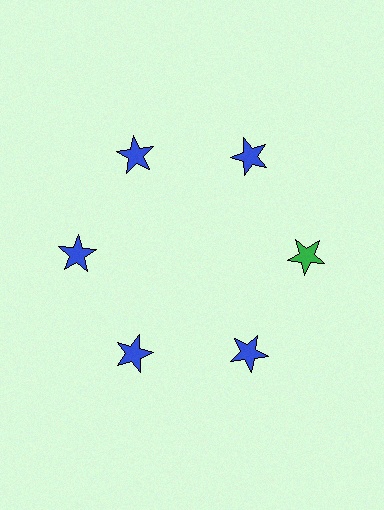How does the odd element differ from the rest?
It has a different color: green instead of blue.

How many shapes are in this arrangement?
There are 6 shapes arranged in a ring pattern.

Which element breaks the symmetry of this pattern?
The green star at roughly the 3 o'clock position breaks the symmetry. All other shapes are blue stars.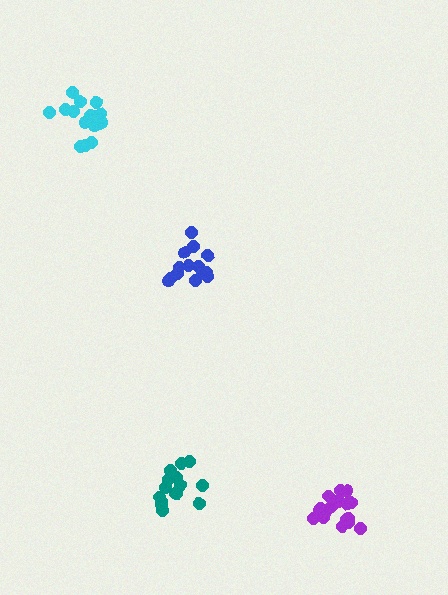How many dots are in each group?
Group 1: 17 dots, Group 2: 14 dots, Group 3: 15 dots, Group 4: 19 dots (65 total).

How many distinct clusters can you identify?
There are 4 distinct clusters.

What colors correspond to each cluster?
The clusters are colored: cyan, blue, teal, purple.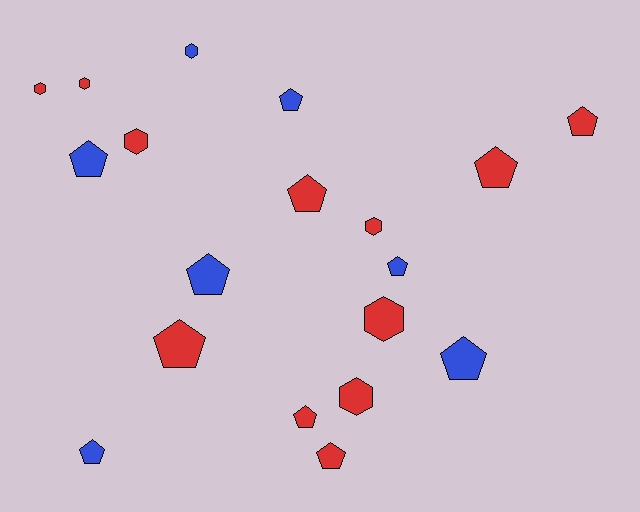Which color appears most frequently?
Red, with 12 objects.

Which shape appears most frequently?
Pentagon, with 12 objects.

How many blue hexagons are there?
There is 1 blue hexagon.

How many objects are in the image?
There are 19 objects.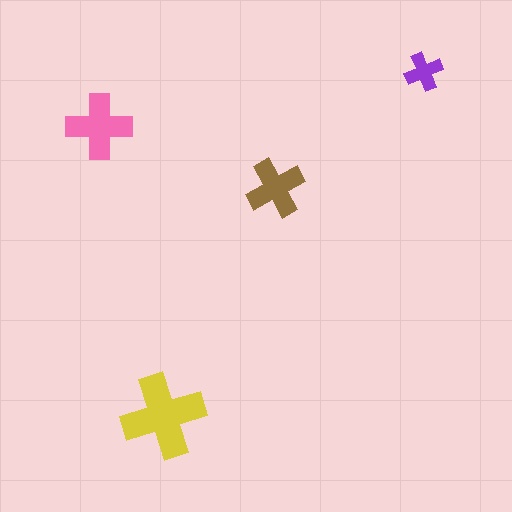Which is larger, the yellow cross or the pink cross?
The yellow one.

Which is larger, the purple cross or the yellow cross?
The yellow one.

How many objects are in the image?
There are 4 objects in the image.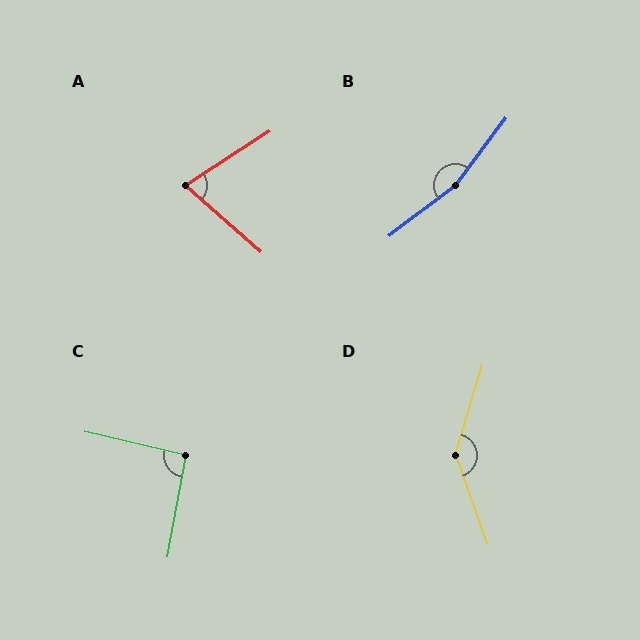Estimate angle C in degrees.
Approximately 93 degrees.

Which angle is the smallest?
A, at approximately 74 degrees.